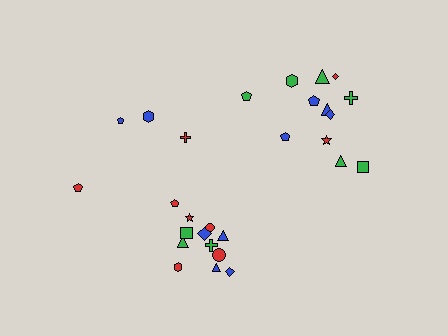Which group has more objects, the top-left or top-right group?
The top-right group.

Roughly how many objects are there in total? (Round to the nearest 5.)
Roughly 30 objects in total.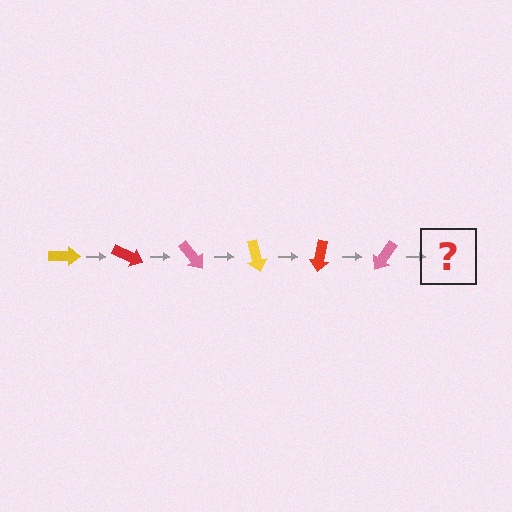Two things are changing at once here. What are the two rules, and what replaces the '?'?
The two rules are that it rotates 25 degrees each step and the color cycles through yellow, red, and pink. The '?' should be a yellow arrow, rotated 150 degrees from the start.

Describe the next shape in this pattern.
It should be a yellow arrow, rotated 150 degrees from the start.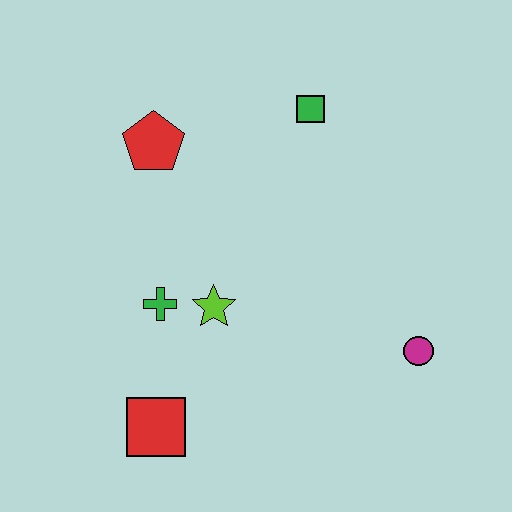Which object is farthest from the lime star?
The green square is farthest from the lime star.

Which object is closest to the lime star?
The green cross is closest to the lime star.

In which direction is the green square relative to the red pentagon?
The green square is to the right of the red pentagon.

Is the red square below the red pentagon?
Yes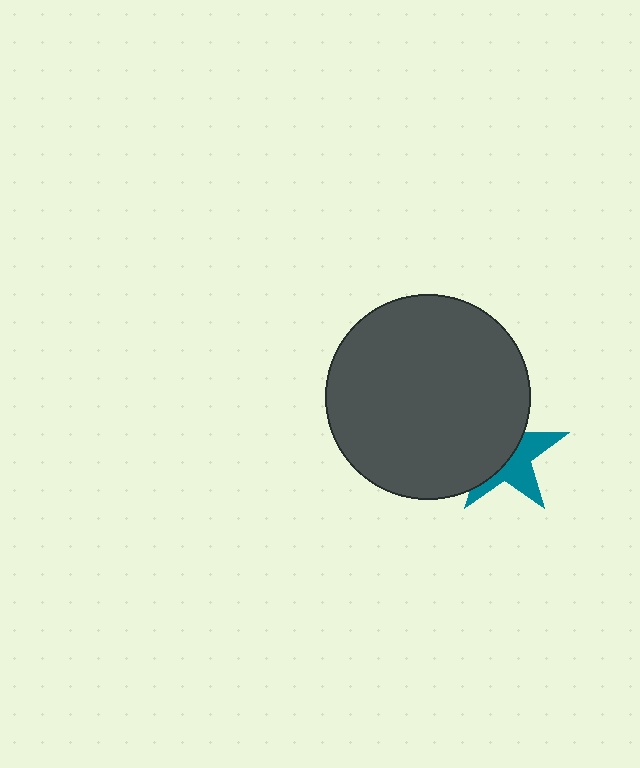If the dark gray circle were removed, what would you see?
You would see the complete teal star.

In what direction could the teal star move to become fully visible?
The teal star could move right. That would shift it out from behind the dark gray circle entirely.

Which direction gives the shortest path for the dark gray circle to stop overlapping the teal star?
Moving left gives the shortest separation.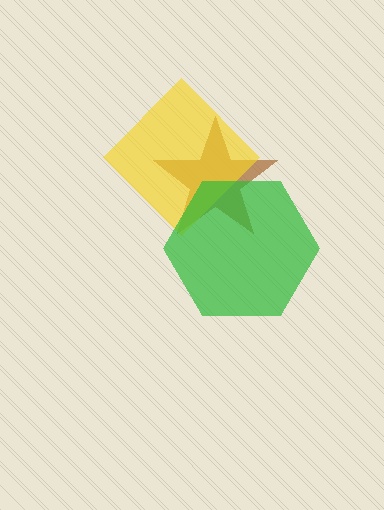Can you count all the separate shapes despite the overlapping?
Yes, there are 3 separate shapes.